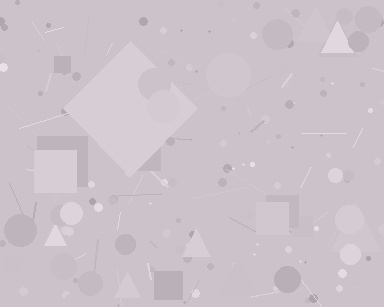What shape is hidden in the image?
A diamond is hidden in the image.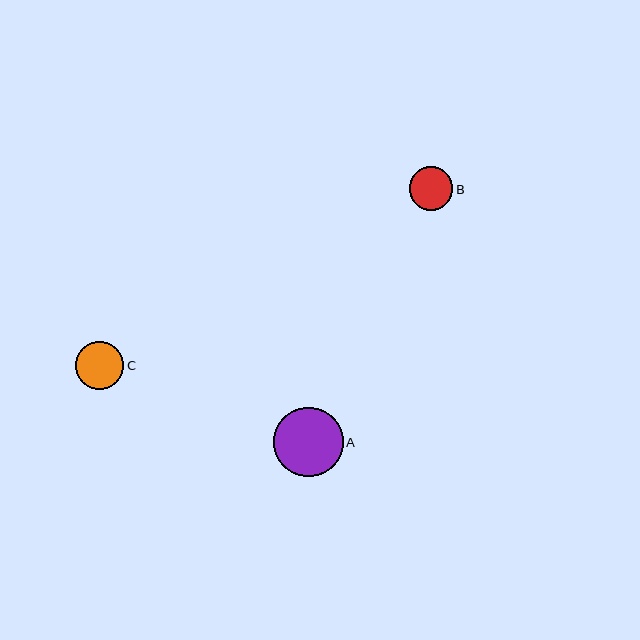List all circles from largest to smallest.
From largest to smallest: A, C, B.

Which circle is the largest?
Circle A is the largest with a size of approximately 70 pixels.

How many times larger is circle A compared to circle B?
Circle A is approximately 1.6 times the size of circle B.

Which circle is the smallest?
Circle B is the smallest with a size of approximately 43 pixels.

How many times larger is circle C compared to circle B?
Circle C is approximately 1.1 times the size of circle B.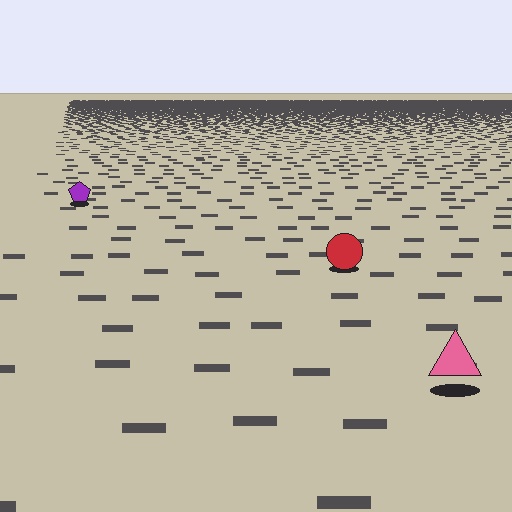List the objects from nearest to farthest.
From nearest to farthest: the pink triangle, the red circle, the purple pentagon.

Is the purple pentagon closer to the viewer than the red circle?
No. The red circle is closer — you can tell from the texture gradient: the ground texture is coarser near it.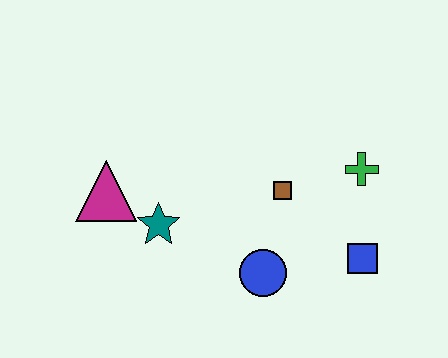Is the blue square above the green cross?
No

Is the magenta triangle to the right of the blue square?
No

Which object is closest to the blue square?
The green cross is closest to the blue square.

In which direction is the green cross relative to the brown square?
The green cross is to the right of the brown square.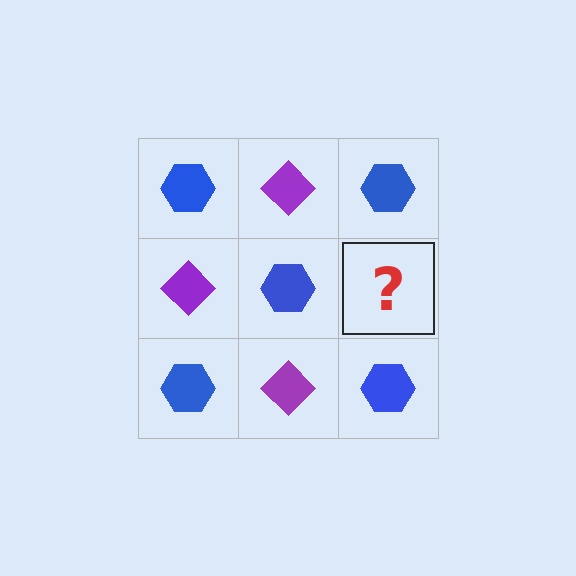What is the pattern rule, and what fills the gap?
The rule is that it alternates blue hexagon and purple diamond in a checkerboard pattern. The gap should be filled with a purple diamond.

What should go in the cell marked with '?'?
The missing cell should contain a purple diamond.